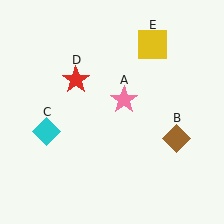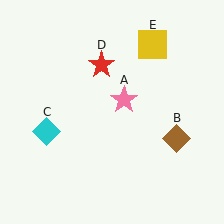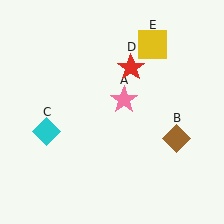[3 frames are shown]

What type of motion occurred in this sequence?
The red star (object D) rotated clockwise around the center of the scene.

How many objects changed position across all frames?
1 object changed position: red star (object D).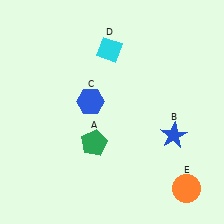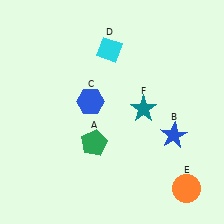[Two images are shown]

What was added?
A teal star (F) was added in Image 2.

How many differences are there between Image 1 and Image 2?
There is 1 difference between the two images.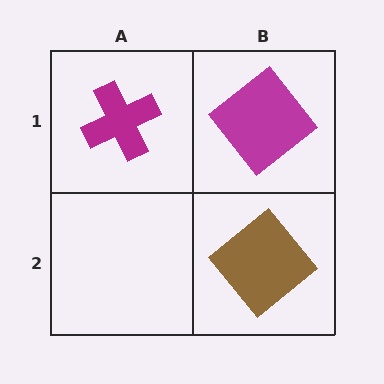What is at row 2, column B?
A brown diamond.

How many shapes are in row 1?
2 shapes.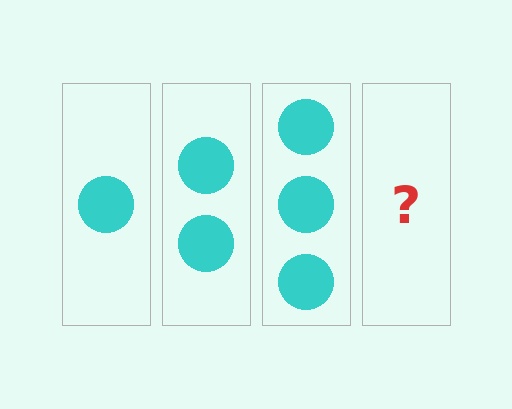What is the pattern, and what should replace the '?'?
The pattern is that each step adds one more circle. The '?' should be 4 circles.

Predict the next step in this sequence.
The next step is 4 circles.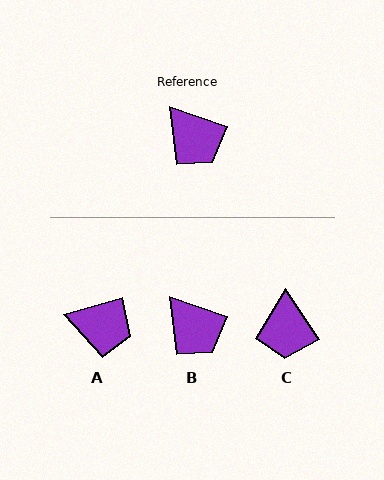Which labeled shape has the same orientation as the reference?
B.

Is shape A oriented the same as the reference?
No, it is off by about 35 degrees.